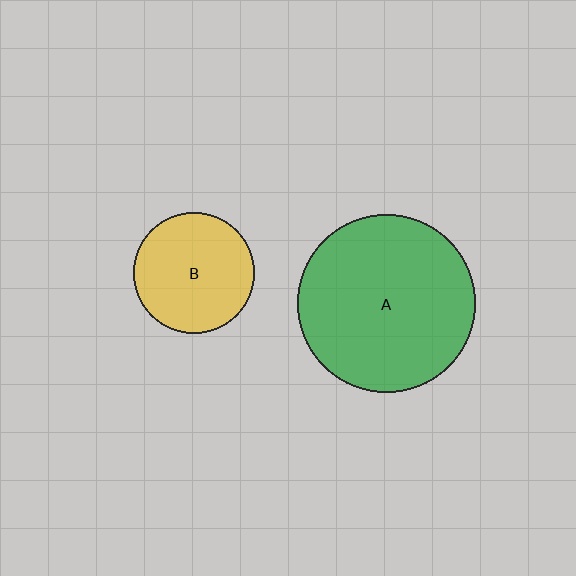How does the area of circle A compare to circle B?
Approximately 2.2 times.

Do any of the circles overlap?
No, none of the circles overlap.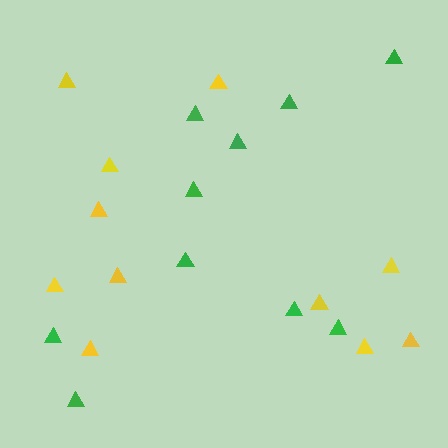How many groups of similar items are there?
There are 2 groups: one group of yellow triangles (11) and one group of green triangles (10).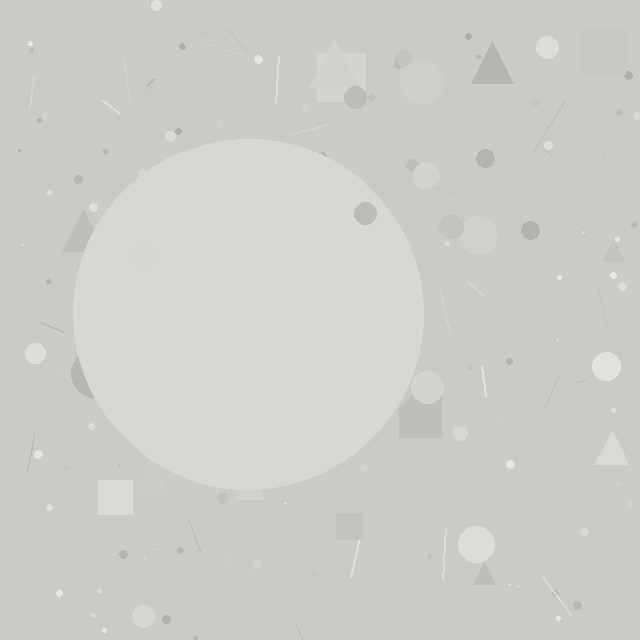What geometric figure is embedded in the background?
A circle is embedded in the background.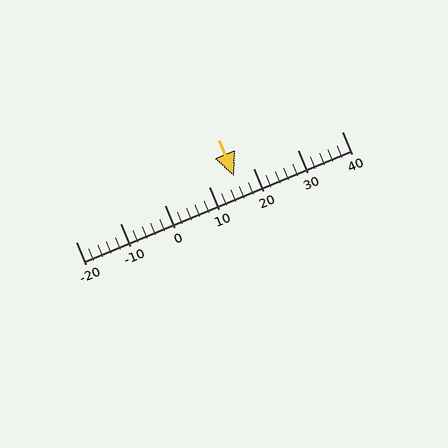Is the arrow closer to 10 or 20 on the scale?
The arrow is closer to 20.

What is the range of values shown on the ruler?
The ruler shows values from -20 to 40.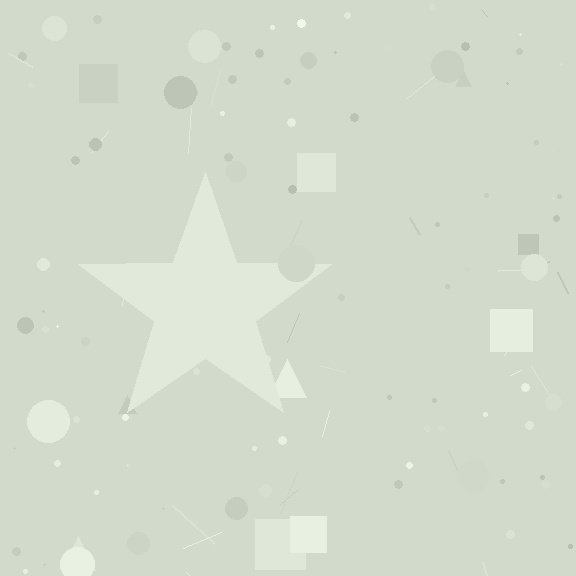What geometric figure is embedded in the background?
A star is embedded in the background.